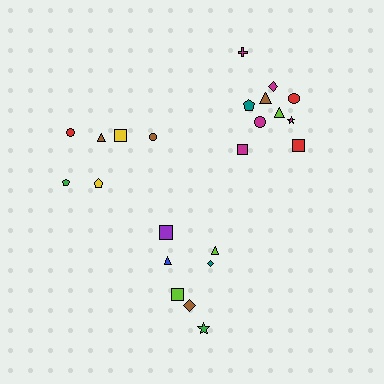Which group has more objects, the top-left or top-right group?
The top-right group.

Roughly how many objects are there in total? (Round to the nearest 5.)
Roughly 25 objects in total.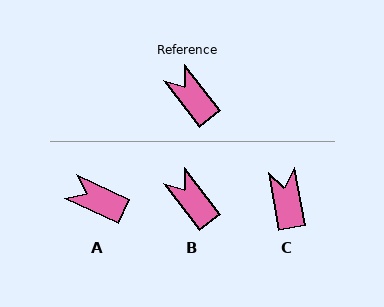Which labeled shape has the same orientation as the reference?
B.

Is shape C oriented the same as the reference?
No, it is off by about 28 degrees.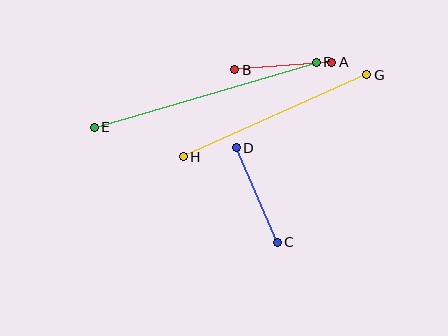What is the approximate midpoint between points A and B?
The midpoint is at approximately (283, 66) pixels.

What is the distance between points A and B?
The distance is approximately 97 pixels.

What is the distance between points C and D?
The distance is approximately 103 pixels.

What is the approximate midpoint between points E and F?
The midpoint is at approximately (205, 95) pixels.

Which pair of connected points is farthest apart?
Points E and F are farthest apart.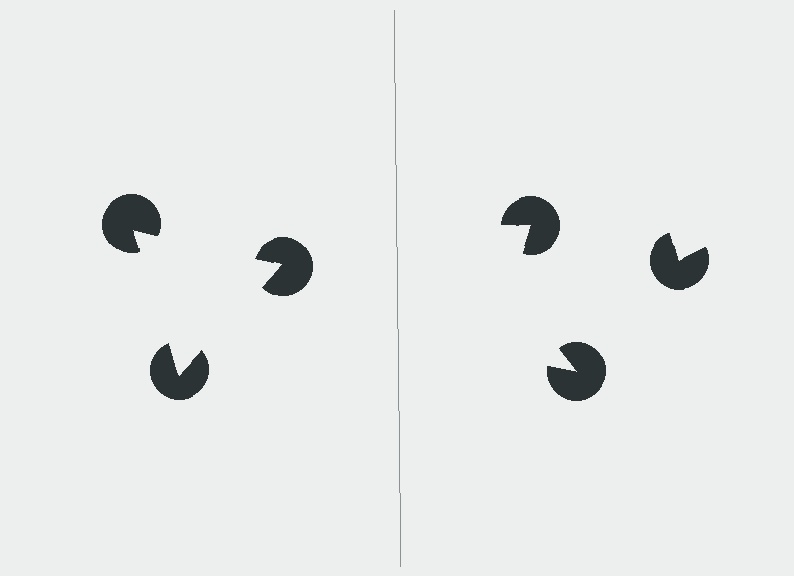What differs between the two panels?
The pac-man discs are positioned identically on both sides; only the wedge orientations differ. On the left they align to a triangle; on the right they are misaligned.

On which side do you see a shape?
An illusory triangle appears on the left side. On the right side the wedge cuts are rotated, so no coherent shape forms.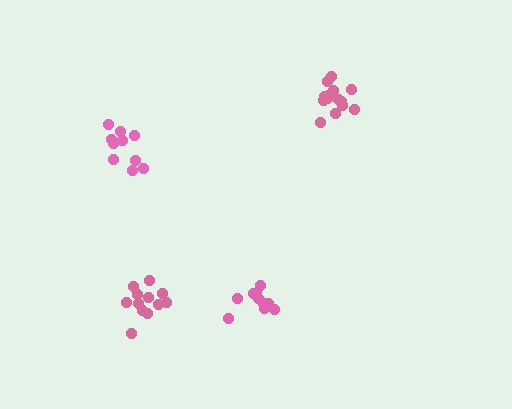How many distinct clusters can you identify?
There are 4 distinct clusters.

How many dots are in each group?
Group 1: 10 dots, Group 2: 12 dots, Group 3: 10 dots, Group 4: 14 dots (46 total).